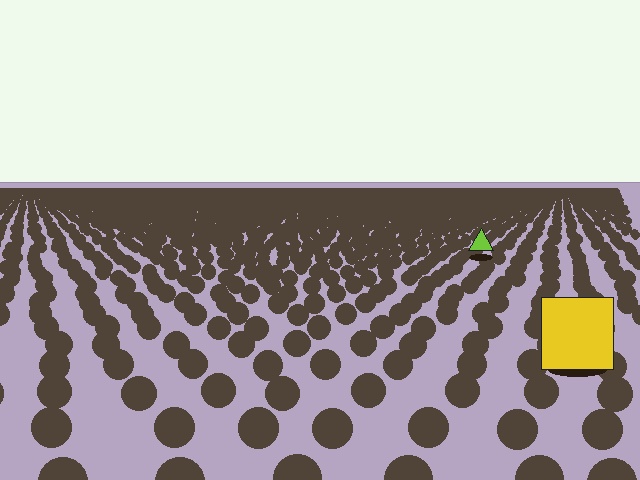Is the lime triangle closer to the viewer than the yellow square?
No. The yellow square is closer — you can tell from the texture gradient: the ground texture is coarser near it.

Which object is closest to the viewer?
The yellow square is closest. The texture marks near it are larger and more spread out.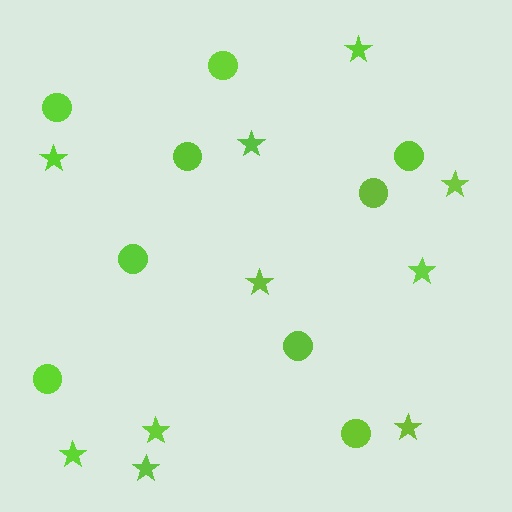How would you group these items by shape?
There are 2 groups: one group of circles (9) and one group of stars (10).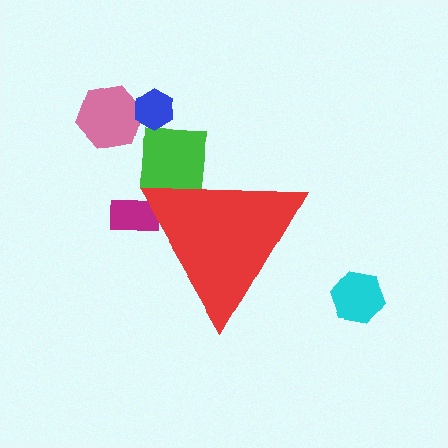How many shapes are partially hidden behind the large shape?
2 shapes are partially hidden.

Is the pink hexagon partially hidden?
No, the pink hexagon is fully visible.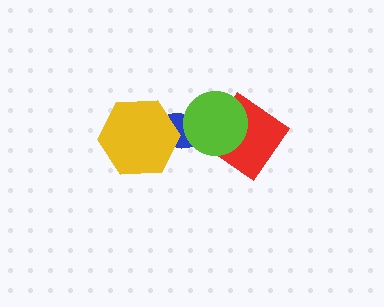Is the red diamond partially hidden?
Yes, it is partially covered by another shape.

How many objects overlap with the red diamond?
1 object overlaps with the red diamond.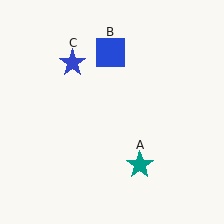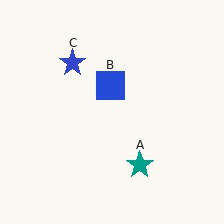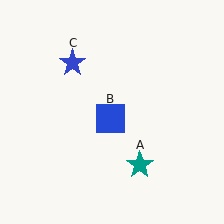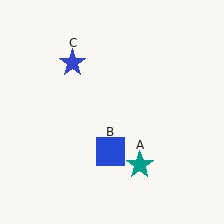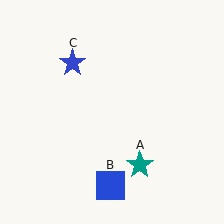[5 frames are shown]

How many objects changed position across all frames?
1 object changed position: blue square (object B).